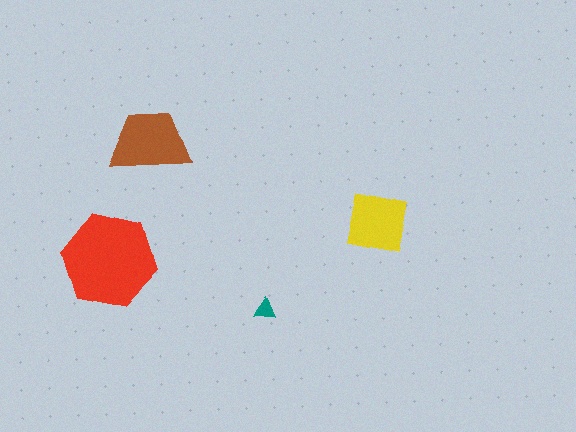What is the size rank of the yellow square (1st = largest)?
3rd.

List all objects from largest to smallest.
The red hexagon, the brown trapezoid, the yellow square, the teal triangle.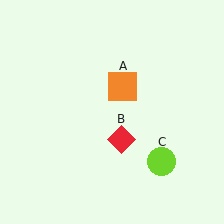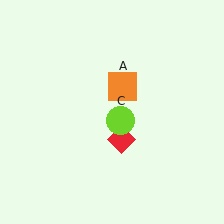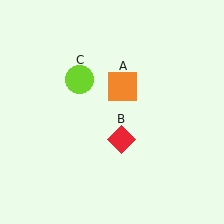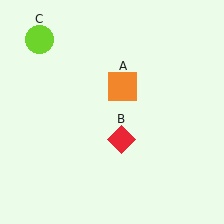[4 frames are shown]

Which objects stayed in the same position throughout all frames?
Orange square (object A) and red diamond (object B) remained stationary.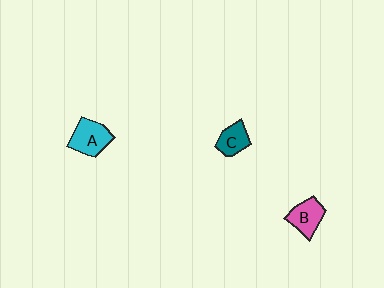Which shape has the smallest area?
Shape C (teal).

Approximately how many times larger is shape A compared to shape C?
Approximately 1.4 times.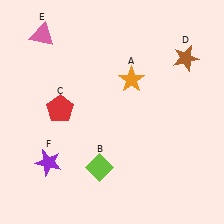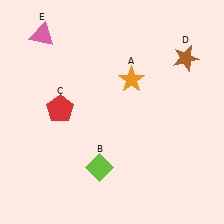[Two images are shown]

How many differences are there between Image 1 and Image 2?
There is 1 difference between the two images.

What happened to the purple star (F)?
The purple star (F) was removed in Image 2. It was in the bottom-left area of Image 1.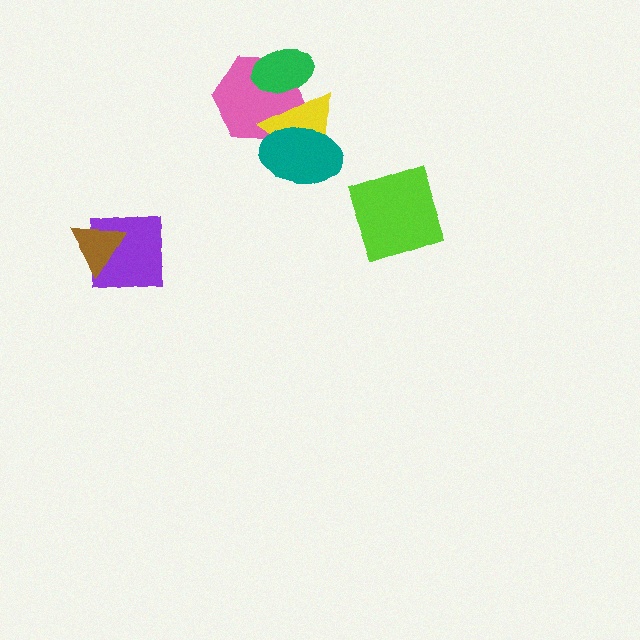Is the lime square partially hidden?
No, no other shape covers it.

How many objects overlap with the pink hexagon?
3 objects overlap with the pink hexagon.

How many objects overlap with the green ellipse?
2 objects overlap with the green ellipse.